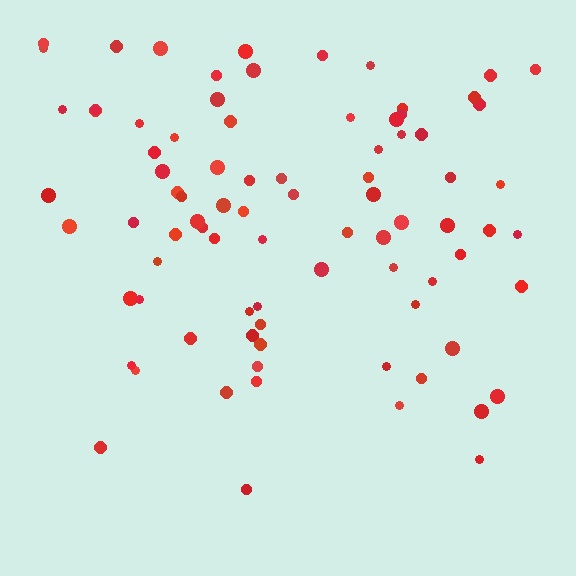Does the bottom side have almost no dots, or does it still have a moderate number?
Still a moderate number, just noticeably fewer than the top.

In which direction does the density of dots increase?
From bottom to top, with the top side densest.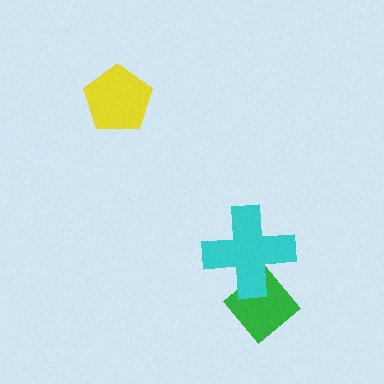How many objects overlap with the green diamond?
1 object overlaps with the green diamond.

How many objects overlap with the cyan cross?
1 object overlaps with the cyan cross.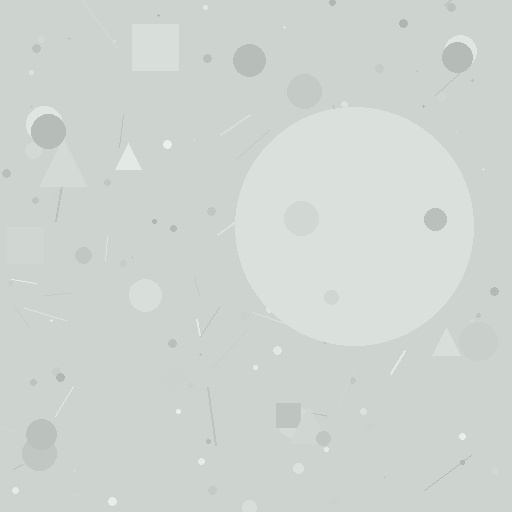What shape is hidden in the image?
A circle is hidden in the image.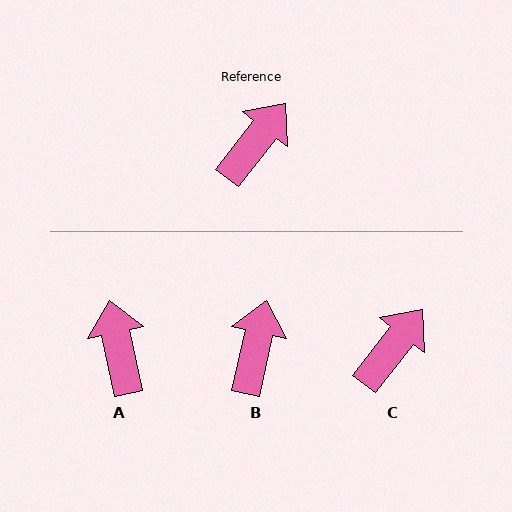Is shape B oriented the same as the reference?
No, it is off by about 26 degrees.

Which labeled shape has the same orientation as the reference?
C.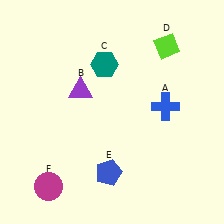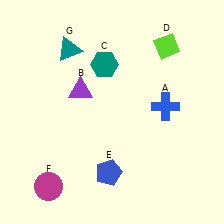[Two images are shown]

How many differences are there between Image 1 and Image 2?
There is 1 difference between the two images.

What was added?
A teal triangle (G) was added in Image 2.